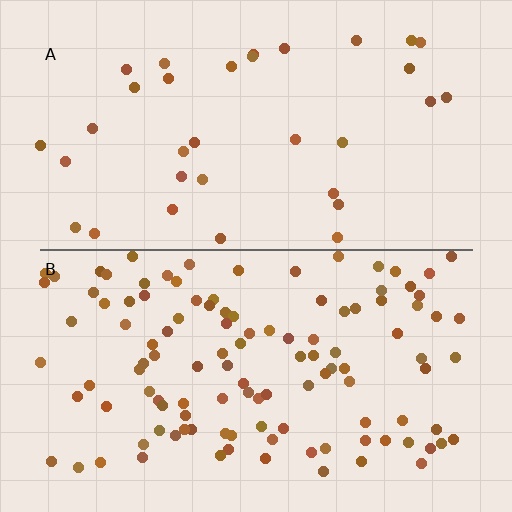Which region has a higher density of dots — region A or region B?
B (the bottom).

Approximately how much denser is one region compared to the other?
Approximately 3.5× — region B over region A.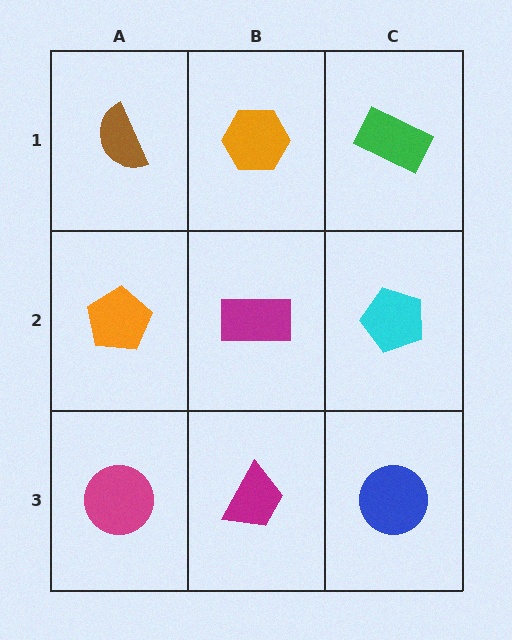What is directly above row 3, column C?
A cyan pentagon.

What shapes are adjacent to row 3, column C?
A cyan pentagon (row 2, column C), a magenta trapezoid (row 3, column B).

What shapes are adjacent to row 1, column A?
An orange pentagon (row 2, column A), an orange hexagon (row 1, column B).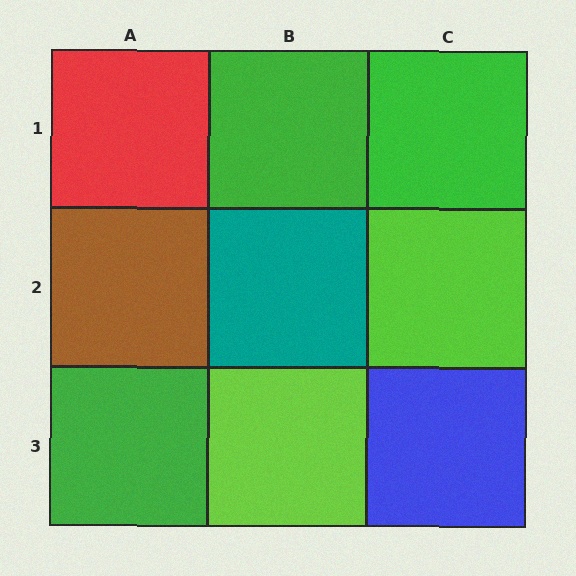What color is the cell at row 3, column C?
Blue.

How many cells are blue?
1 cell is blue.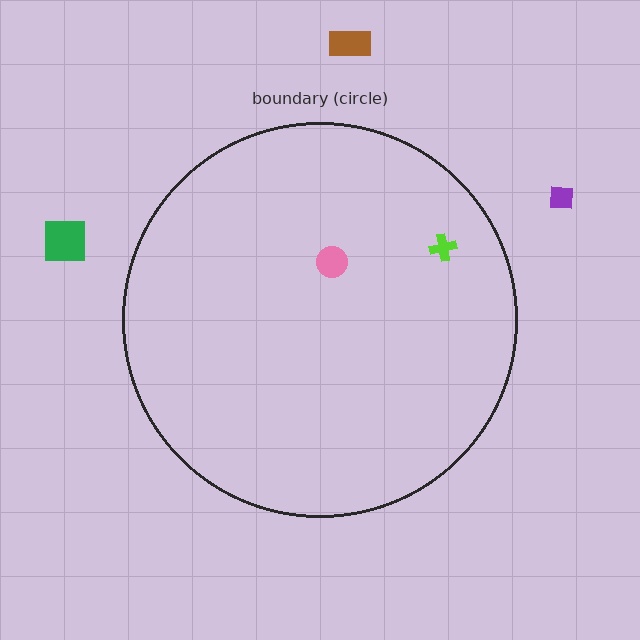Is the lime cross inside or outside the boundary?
Inside.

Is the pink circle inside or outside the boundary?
Inside.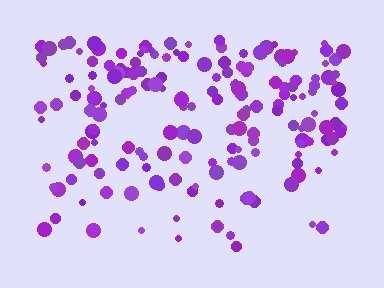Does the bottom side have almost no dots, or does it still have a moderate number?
Still a moderate number, just noticeably fewer than the top.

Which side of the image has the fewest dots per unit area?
The bottom.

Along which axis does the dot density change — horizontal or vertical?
Vertical.